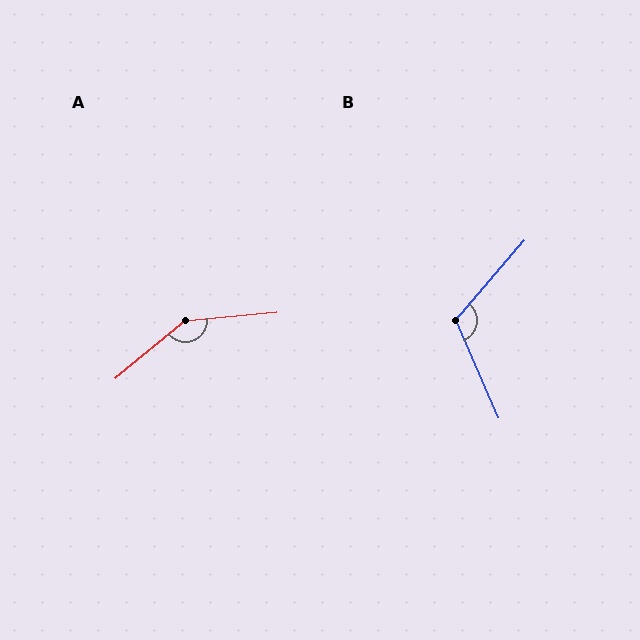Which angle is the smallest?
B, at approximately 116 degrees.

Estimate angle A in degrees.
Approximately 146 degrees.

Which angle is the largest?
A, at approximately 146 degrees.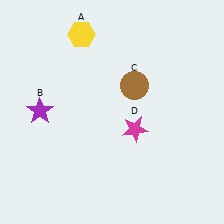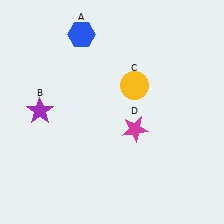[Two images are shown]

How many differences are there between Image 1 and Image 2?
There are 2 differences between the two images.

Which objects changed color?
A changed from yellow to blue. C changed from brown to yellow.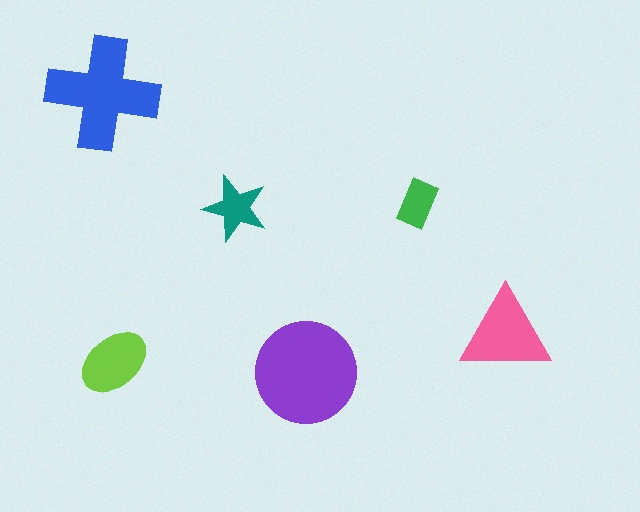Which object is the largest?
The purple circle.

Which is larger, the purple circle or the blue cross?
The purple circle.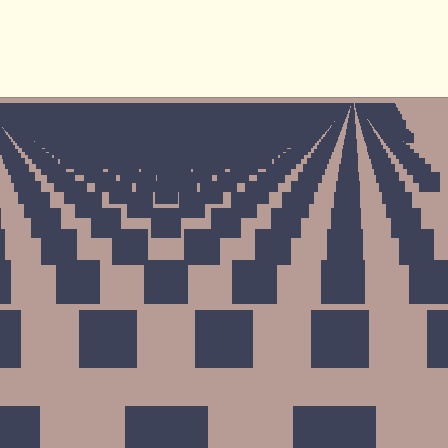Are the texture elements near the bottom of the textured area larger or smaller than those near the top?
Larger. Near the bottom, elements are closer to the viewer and appear at a bigger on-screen size.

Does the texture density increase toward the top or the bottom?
Density increases toward the top.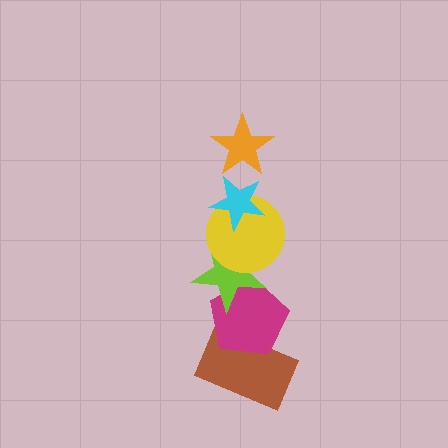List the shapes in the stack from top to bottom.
From top to bottom: the orange star, the cyan star, the yellow circle, the lime star, the magenta pentagon, the brown rectangle.